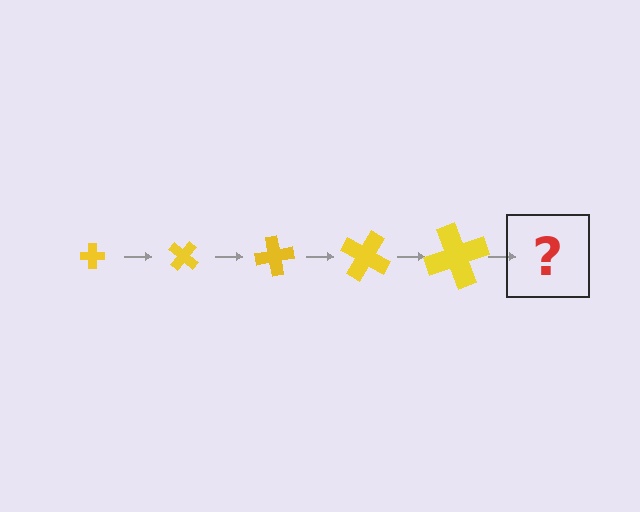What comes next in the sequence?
The next element should be a cross, larger than the previous one and rotated 200 degrees from the start.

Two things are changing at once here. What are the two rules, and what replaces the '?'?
The two rules are that the cross grows larger each step and it rotates 40 degrees each step. The '?' should be a cross, larger than the previous one and rotated 200 degrees from the start.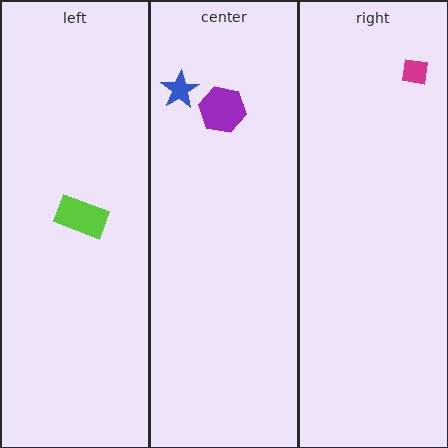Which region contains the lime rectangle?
The left region.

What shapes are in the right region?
The magenta square.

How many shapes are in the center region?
2.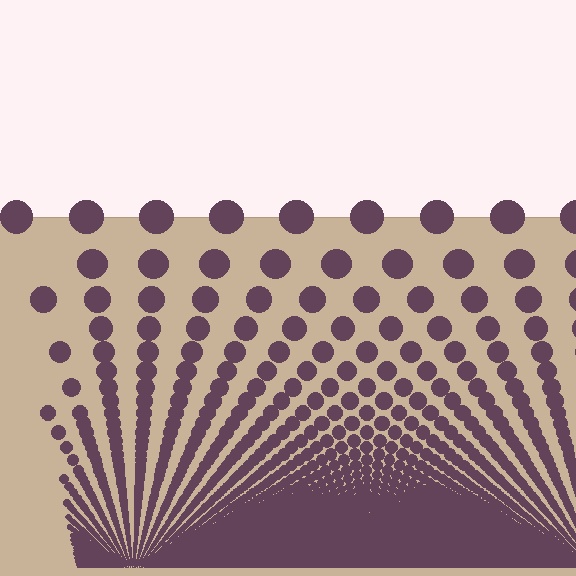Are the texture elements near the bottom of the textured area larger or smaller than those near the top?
Smaller. The gradient is inverted — elements near the bottom are smaller and denser.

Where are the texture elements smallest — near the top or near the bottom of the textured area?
Near the bottom.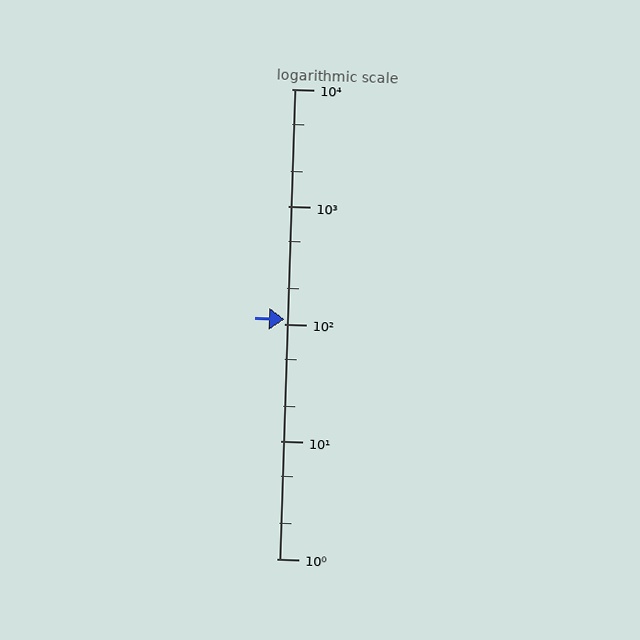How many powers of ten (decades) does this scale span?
The scale spans 4 decades, from 1 to 10000.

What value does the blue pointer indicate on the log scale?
The pointer indicates approximately 110.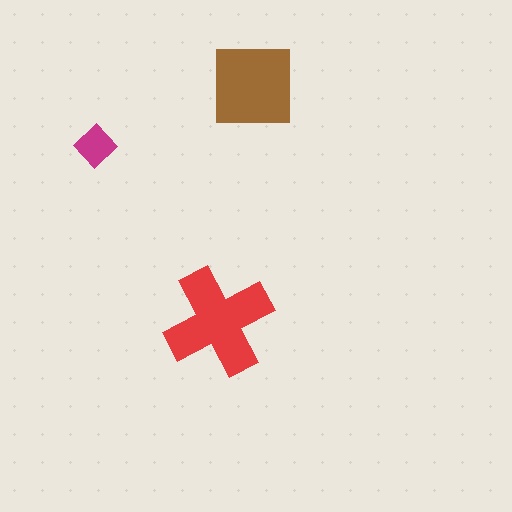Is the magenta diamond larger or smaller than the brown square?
Smaller.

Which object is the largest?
The red cross.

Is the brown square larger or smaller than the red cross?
Smaller.